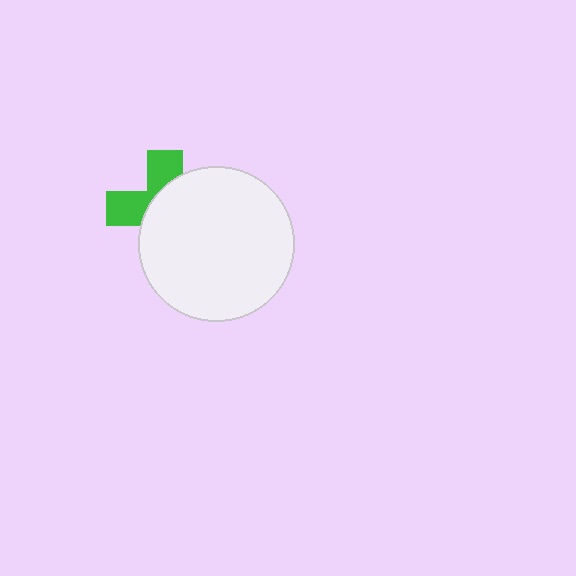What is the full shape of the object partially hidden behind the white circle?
The partially hidden object is a green cross.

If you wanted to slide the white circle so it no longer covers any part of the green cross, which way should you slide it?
Slide it right — that is the most direct way to separate the two shapes.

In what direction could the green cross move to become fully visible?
The green cross could move left. That would shift it out from behind the white circle entirely.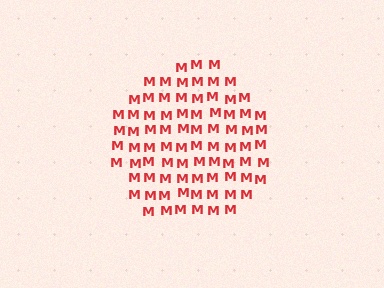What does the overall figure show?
The overall figure shows a circle.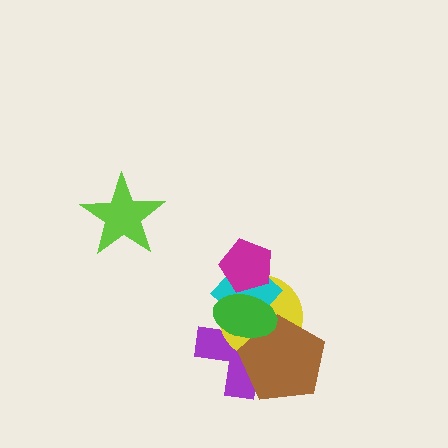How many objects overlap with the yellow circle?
5 objects overlap with the yellow circle.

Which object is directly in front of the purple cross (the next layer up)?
The yellow circle is directly in front of the purple cross.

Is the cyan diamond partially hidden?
Yes, it is partially covered by another shape.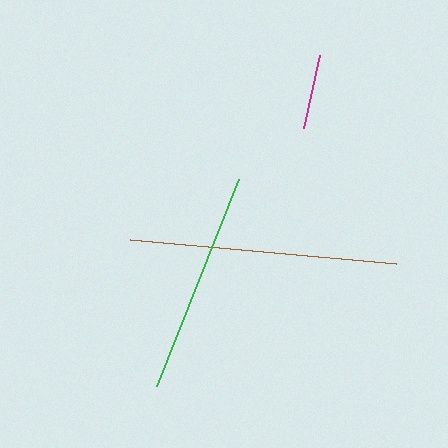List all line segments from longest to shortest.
From longest to shortest: brown, green, magenta.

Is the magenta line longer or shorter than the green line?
The green line is longer than the magenta line.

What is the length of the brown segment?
The brown segment is approximately 267 pixels long.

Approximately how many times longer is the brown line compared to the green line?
The brown line is approximately 1.2 times the length of the green line.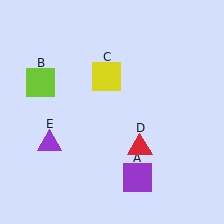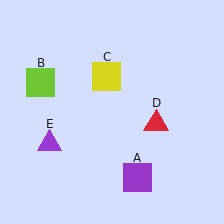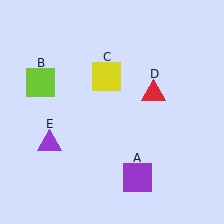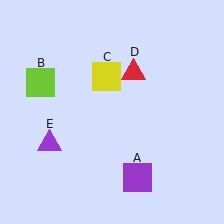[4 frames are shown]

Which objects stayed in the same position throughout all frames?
Purple square (object A) and lime square (object B) and yellow square (object C) and purple triangle (object E) remained stationary.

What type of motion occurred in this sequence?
The red triangle (object D) rotated counterclockwise around the center of the scene.